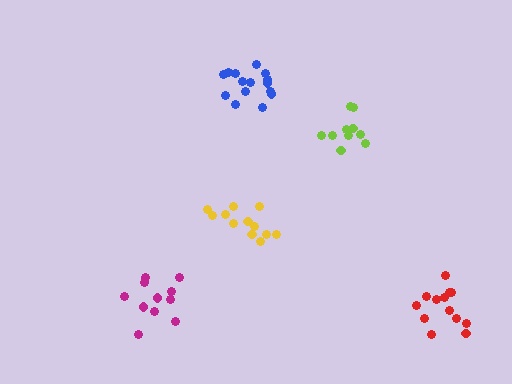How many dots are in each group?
Group 1: 13 dots, Group 2: 12 dots, Group 3: 11 dots, Group 4: 15 dots, Group 5: 10 dots (61 total).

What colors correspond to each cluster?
The clusters are colored: red, yellow, magenta, blue, lime.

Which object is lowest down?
The red cluster is bottommost.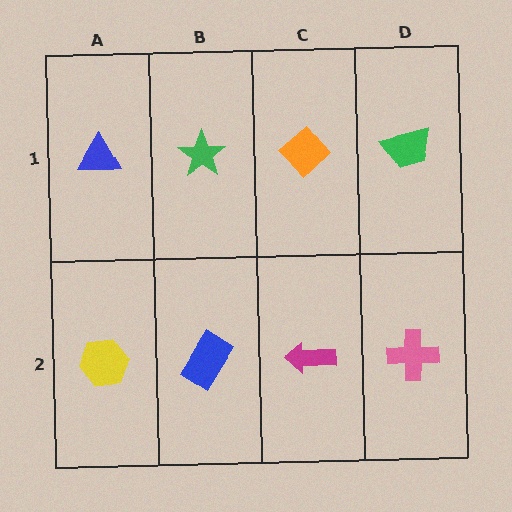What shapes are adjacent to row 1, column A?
A yellow hexagon (row 2, column A), a green star (row 1, column B).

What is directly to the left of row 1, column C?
A green star.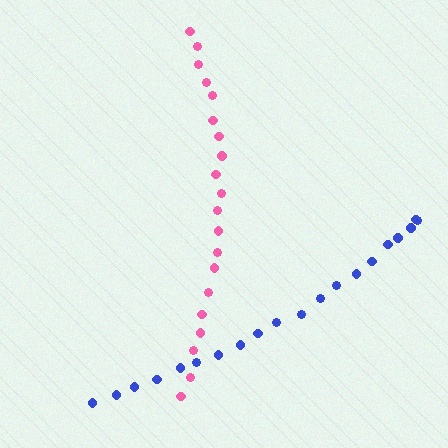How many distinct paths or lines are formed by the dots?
There are 2 distinct paths.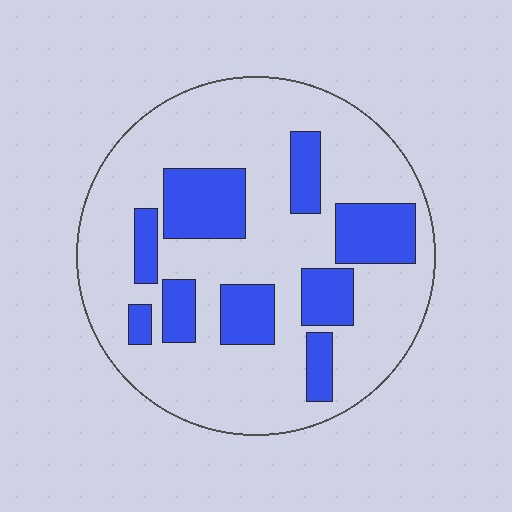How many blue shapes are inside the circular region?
9.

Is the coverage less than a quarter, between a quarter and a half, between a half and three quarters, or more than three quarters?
Between a quarter and a half.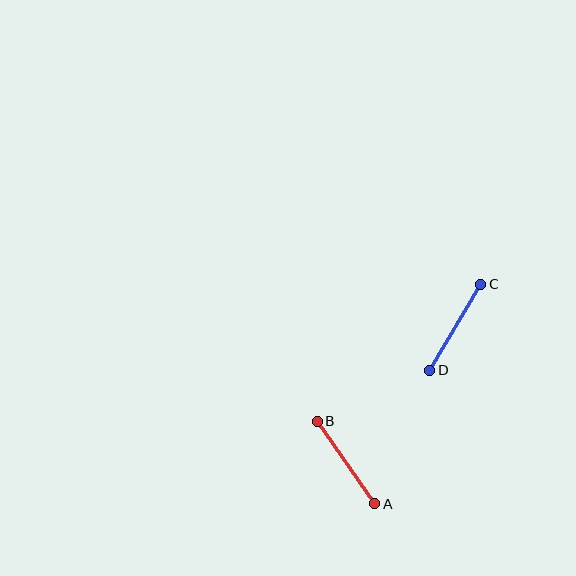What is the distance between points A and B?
The distance is approximately 101 pixels.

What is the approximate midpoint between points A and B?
The midpoint is at approximately (346, 463) pixels.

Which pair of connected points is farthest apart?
Points A and B are farthest apart.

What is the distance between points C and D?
The distance is approximately 100 pixels.